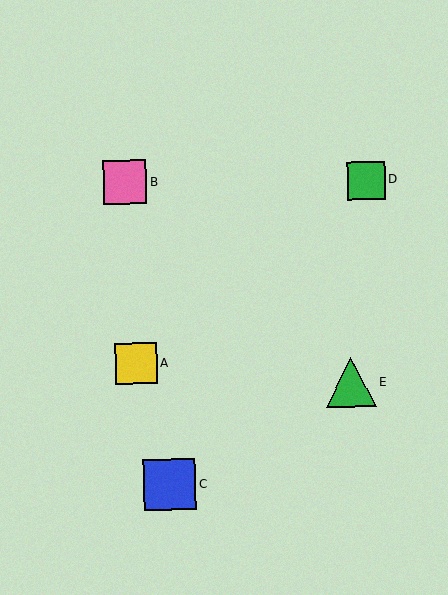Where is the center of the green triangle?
The center of the green triangle is at (351, 382).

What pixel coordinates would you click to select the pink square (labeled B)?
Click at (125, 182) to select the pink square B.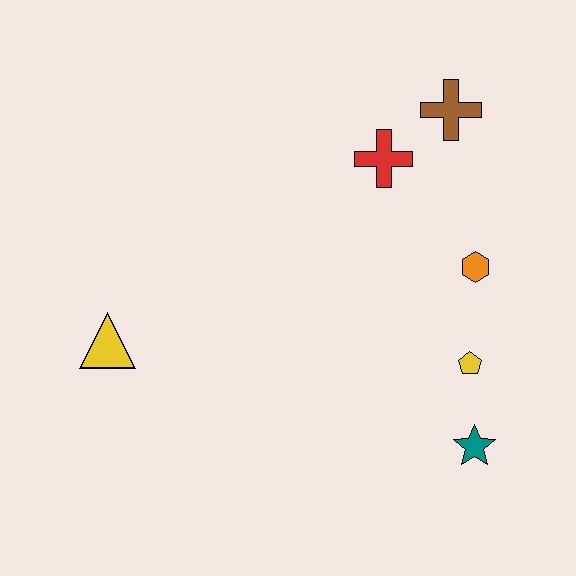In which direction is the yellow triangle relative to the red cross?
The yellow triangle is to the left of the red cross.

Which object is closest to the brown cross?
The red cross is closest to the brown cross.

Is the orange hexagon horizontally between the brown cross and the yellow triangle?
No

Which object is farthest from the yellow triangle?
The brown cross is farthest from the yellow triangle.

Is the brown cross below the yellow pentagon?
No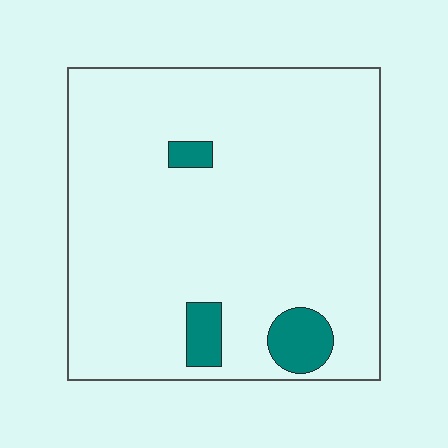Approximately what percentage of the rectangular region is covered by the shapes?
Approximately 5%.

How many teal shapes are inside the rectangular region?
3.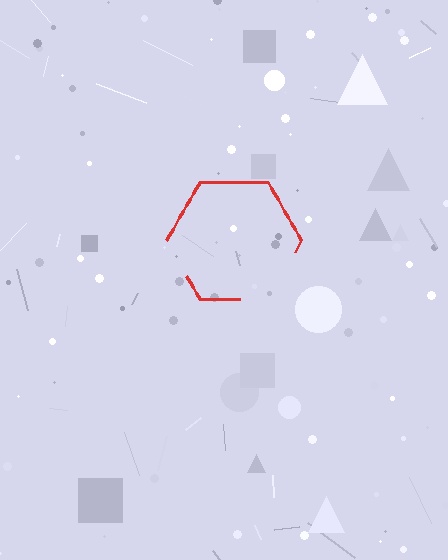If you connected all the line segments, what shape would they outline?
They would outline a hexagon.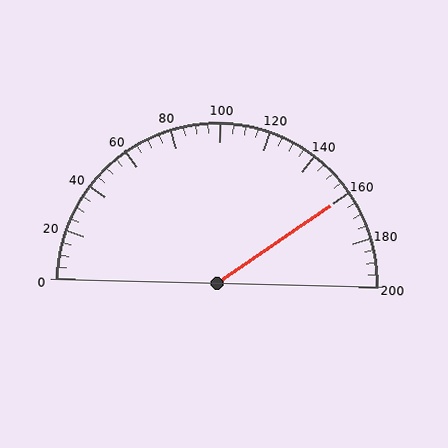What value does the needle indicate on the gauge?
The needle indicates approximately 160.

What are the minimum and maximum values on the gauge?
The gauge ranges from 0 to 200.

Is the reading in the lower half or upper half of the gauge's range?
The reading is in the upper half of the range (0 to 200).